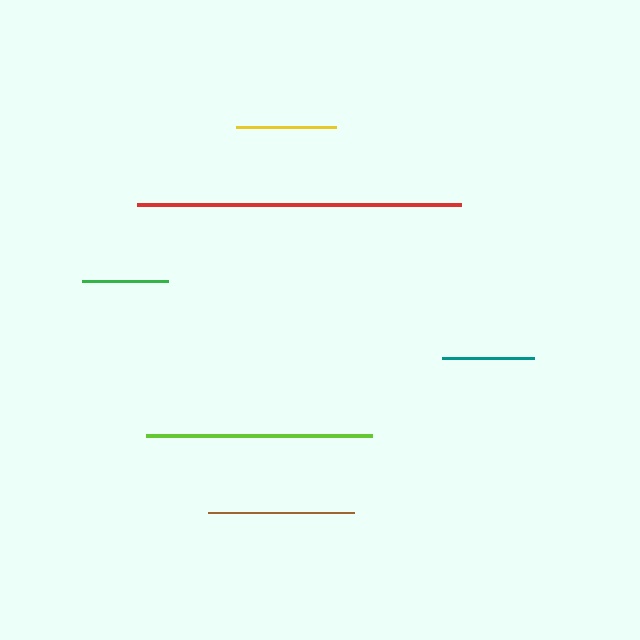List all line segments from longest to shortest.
From longest to shortest: red, lime, brown, yellow, teal, green.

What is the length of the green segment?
The green segment is approximately 86 pixels long.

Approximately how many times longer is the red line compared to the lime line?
The red line is approximately 1.4 times the length of the lime line.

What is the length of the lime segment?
The lime segment is approximately 227 pixels long.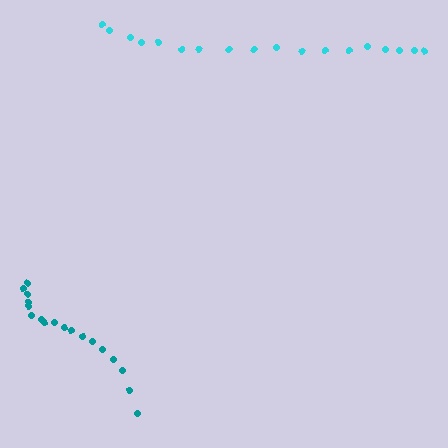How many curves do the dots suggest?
There are 2 distinct paths.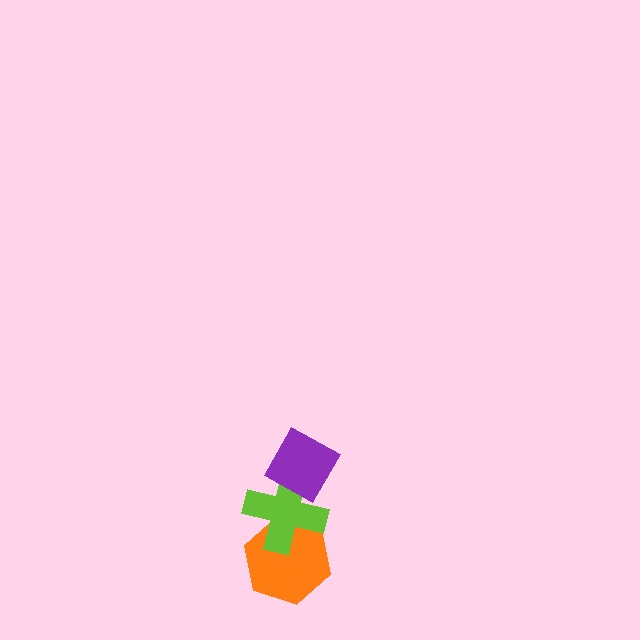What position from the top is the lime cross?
The lime cross is 2nd from the top.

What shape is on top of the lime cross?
The purple diamond is on top of the lime cross.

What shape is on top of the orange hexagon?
The lime cross is on top of the orange hexagon.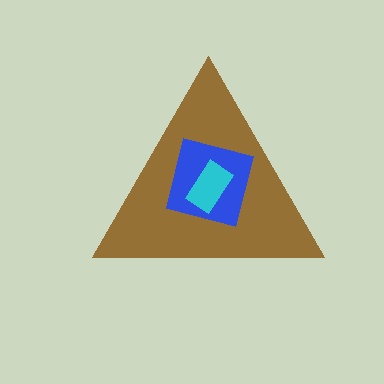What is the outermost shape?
The brown triangle.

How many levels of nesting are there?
3.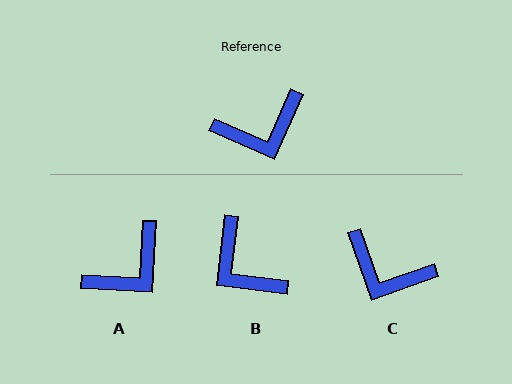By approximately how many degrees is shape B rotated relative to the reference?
Approximately 73 degrees clockwise.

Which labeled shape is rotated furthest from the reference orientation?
B, about 73 degrees away.